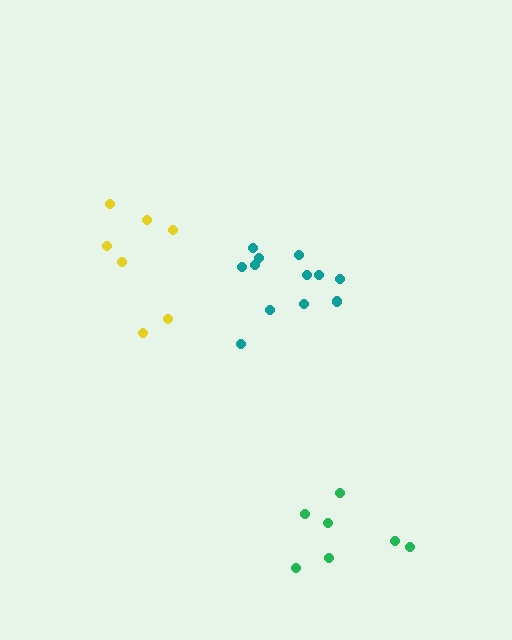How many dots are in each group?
Group 1: 7 dots, Group 2: 12 dots, Group 3: 7 dots (26 total).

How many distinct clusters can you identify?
There are 3 distinct clusters.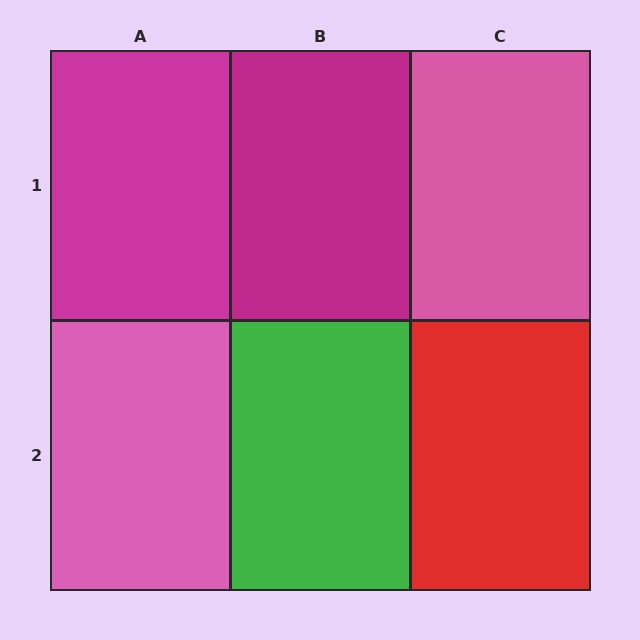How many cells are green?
1 cell is green.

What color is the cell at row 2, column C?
Red.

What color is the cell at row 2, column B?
Green.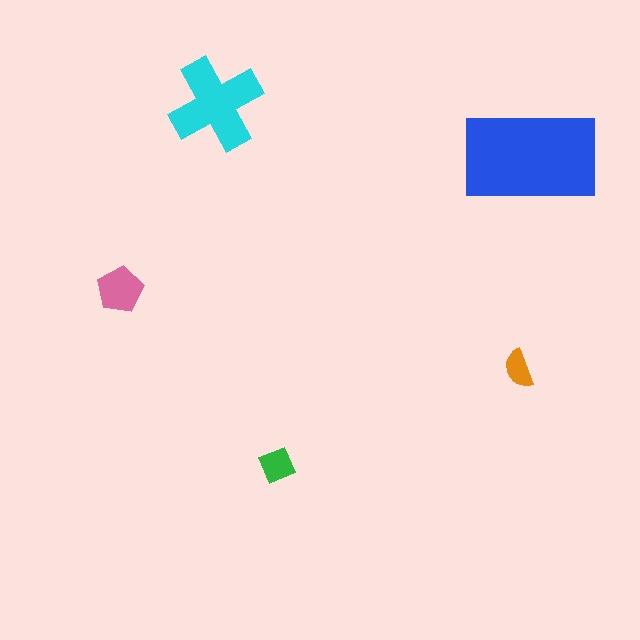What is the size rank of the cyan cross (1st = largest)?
2nd.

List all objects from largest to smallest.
The blue rectangle, the cyan cross, the pink pentagon, the green diamond, the orange semicircle.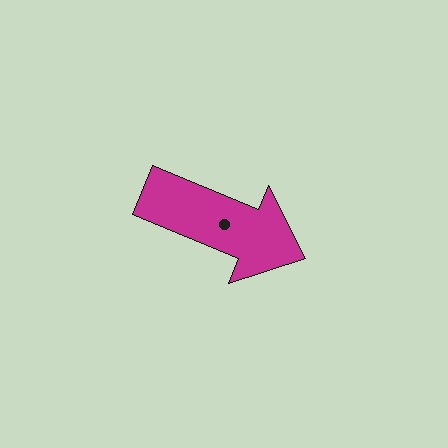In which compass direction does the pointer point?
Southeast.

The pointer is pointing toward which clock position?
Roughly 4 o'clock.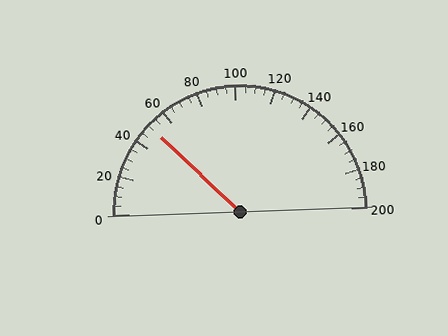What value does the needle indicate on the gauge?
The needle indicates approximately 50.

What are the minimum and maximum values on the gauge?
The gauge ranges from 0 to 200.